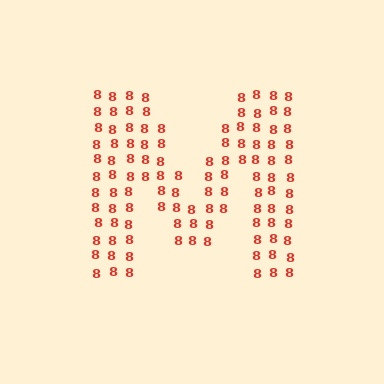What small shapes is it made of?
It is made of small digit 8's.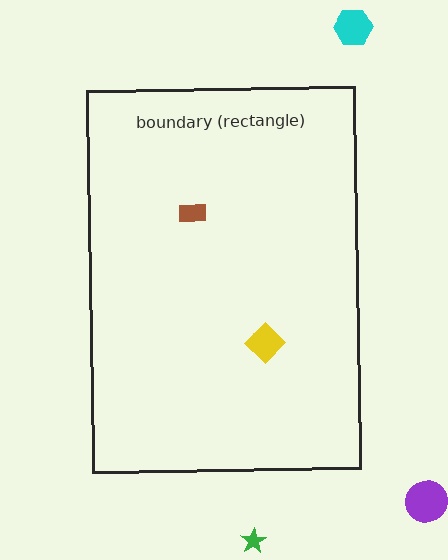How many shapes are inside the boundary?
2 inside, 3 outside.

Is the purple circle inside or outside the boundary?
Outside.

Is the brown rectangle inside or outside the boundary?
Inside.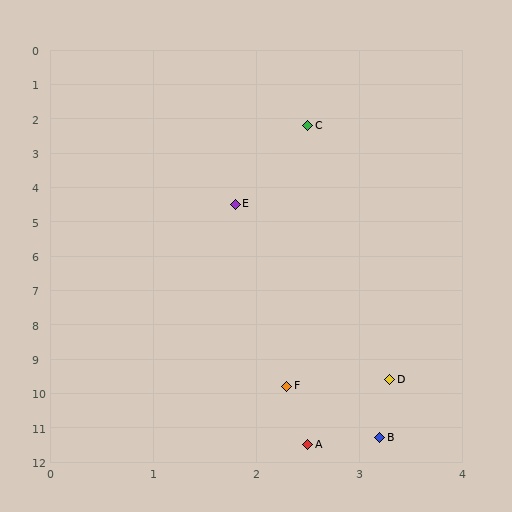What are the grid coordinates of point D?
Point D is at approximately (3.3, 9.6).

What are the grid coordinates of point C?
Point C is at approximately (2.5, 2.2).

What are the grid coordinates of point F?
Point F is at approximately (2.3, 9.8).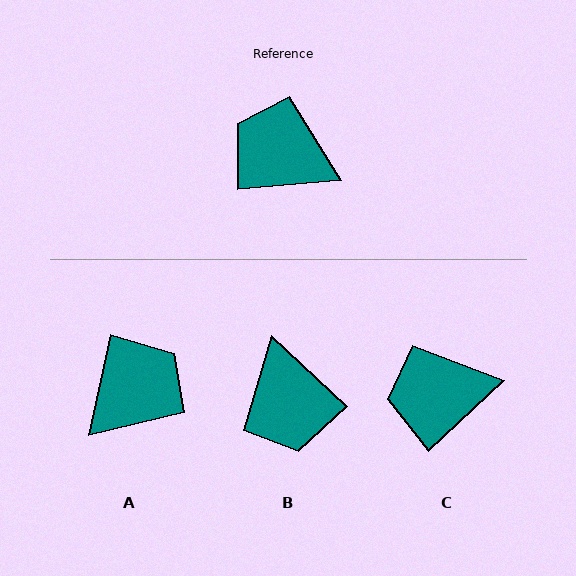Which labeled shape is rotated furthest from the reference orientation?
B, about 132 degrees away.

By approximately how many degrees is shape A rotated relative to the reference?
Approximately 107 degrees clockwise.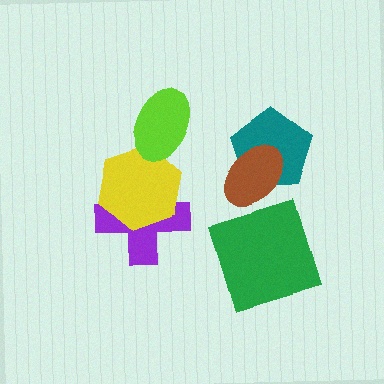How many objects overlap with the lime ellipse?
1 object overlaps with the lime ellipse.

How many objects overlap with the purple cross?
1 object overlaps with the purple cross.